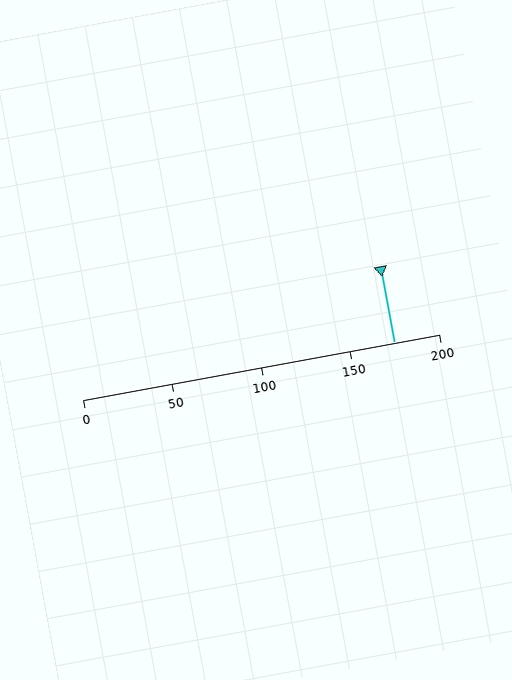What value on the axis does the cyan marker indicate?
The marker indicates approximately 175.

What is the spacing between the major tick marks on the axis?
The major ticks are spaced 50 apart.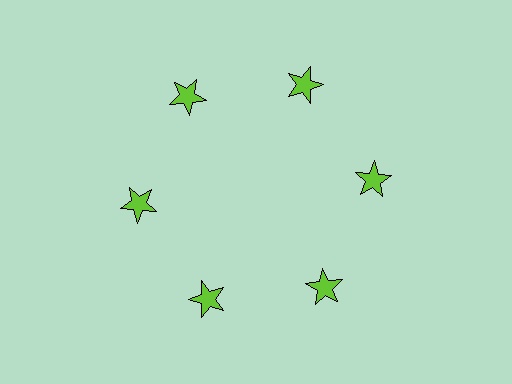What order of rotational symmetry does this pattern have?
This pattern has 6-fold rotational symmetry.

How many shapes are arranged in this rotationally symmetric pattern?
There are 6 shapes, arranged in 6 groups of 1.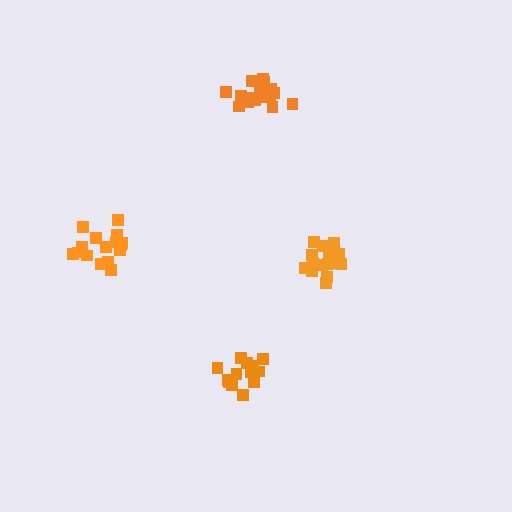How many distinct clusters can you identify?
There are 4 distinct clusters.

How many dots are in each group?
Group 1: 16 dots, Group 2: 19 dots, Group 3: 13 dots, Group 4: 19 dots (67 total).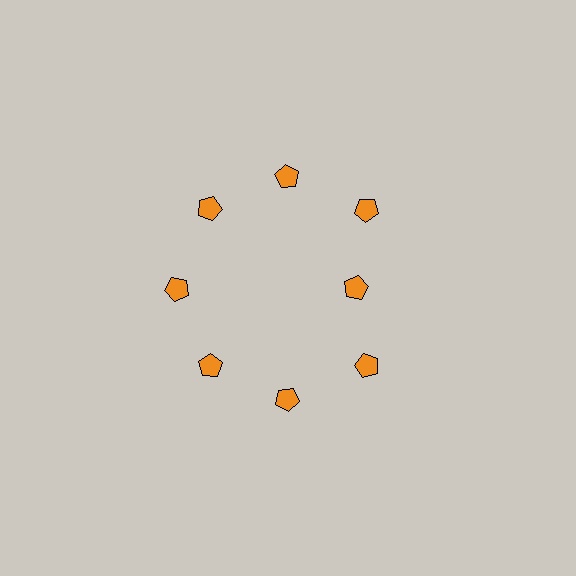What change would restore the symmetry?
The symmetry would be restored by moving it outward, back onto the ring so that all 8 pentagons sit at equal angles and equal distance from the center.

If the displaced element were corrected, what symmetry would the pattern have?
It would have 8-fold rotational symmetry — the pattern would map onto itself every 45 degrees.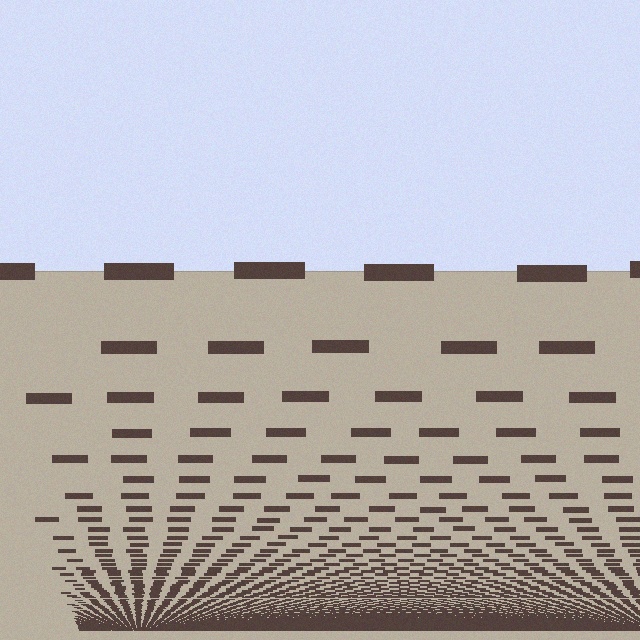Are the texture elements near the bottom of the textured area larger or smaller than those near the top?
Smaller. The gradient is inverted — elements near the bottom are smaller and denser.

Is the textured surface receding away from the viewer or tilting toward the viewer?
The surface appears to tilt toward the viewer. Texture elements get larger and sparser toward the top.